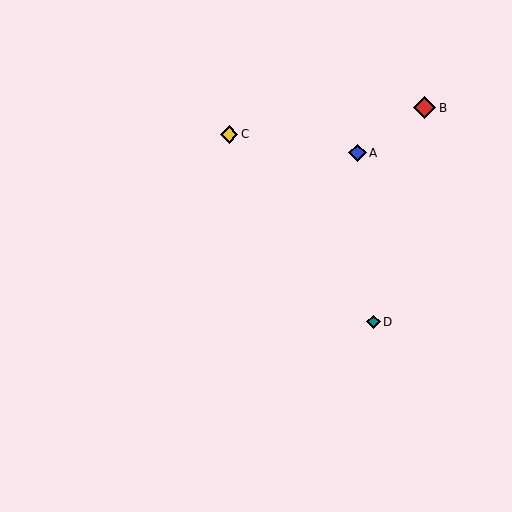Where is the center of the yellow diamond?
The center of the yellow diamond is at (229, 134).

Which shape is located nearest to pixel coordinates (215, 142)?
The yellow diamond (labeled C) at (229, 134) is nearest to that location.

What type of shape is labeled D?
Shape D is a teal diamond.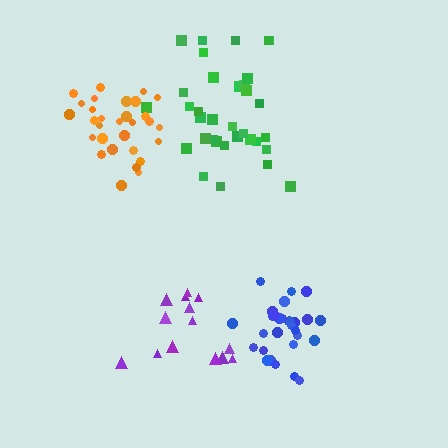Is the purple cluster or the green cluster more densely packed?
Green.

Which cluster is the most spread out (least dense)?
Purple.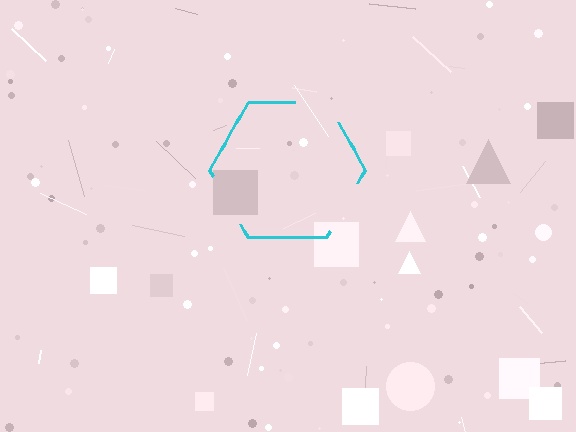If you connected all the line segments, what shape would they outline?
They would outline a hexagon.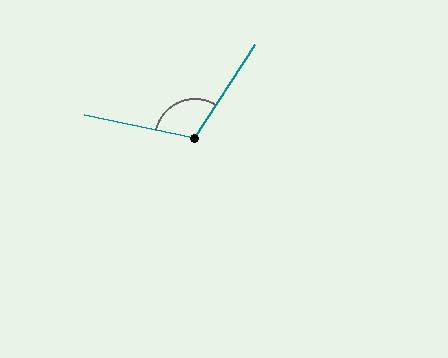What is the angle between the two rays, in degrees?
Approximately 111 degrees.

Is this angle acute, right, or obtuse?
It is obtuse.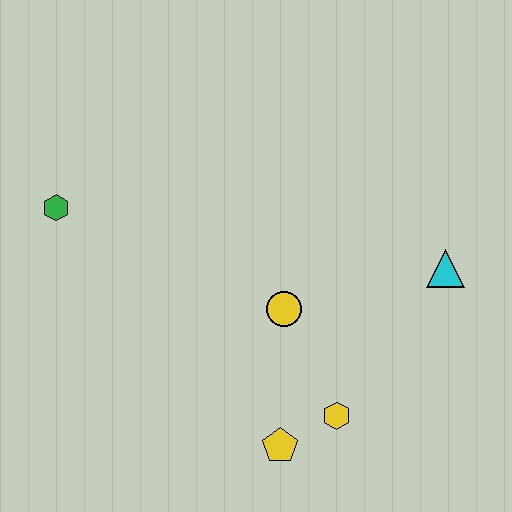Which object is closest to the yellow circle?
The yellow hexagon is closest to the yellow circle.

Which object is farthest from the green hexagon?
The cyan triangle is farthest from the green hexagon.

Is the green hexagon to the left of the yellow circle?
Yes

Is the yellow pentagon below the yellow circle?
Yes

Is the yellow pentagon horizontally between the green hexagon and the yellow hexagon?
Yes